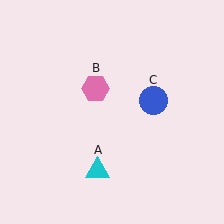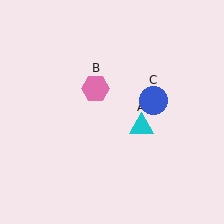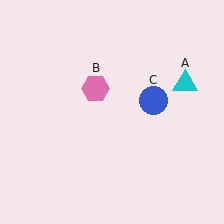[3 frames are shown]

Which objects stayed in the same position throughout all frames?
Pink hexagon (object B) and blue circle (object C) remained stationary.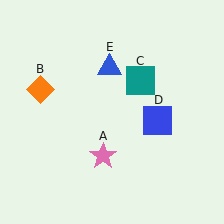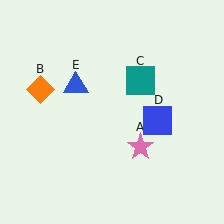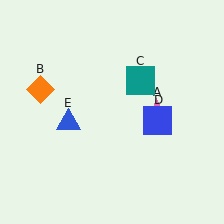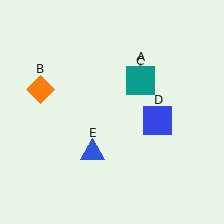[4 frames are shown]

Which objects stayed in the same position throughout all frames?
Orange diamond (object B) and teal square (object C) and blue square (object D) remained stationary.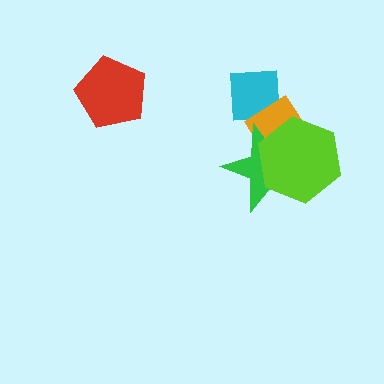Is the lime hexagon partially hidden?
No, no other shape covers it.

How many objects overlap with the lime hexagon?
2 objects overlap with the lime hexagon.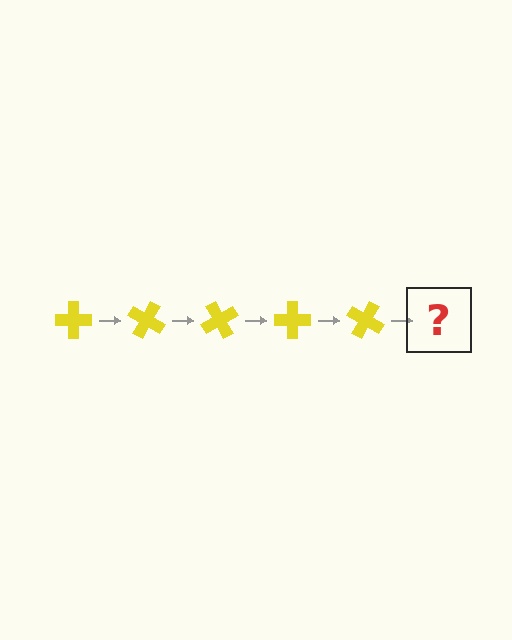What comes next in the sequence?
The next element should be a yellow cross rotated 150 degrees.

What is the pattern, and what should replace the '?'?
The pattern is that the cross rotates 30 degrees each step. The '?' should be a yellow cross rotated 150 degrees.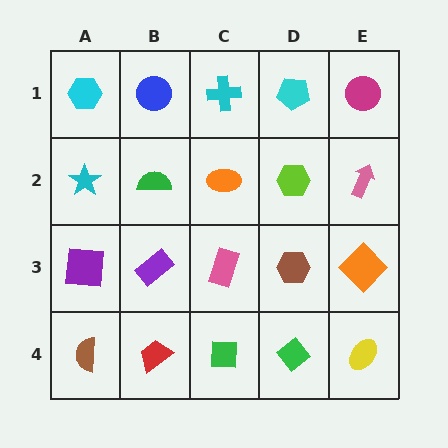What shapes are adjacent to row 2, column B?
A blue circle (row 1, column B), a purple rectangle (row 3, column B), a cyan star (row 2, column A), an orange ellipse (row 2, column C).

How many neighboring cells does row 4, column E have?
2.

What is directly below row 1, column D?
A lime hexagon.